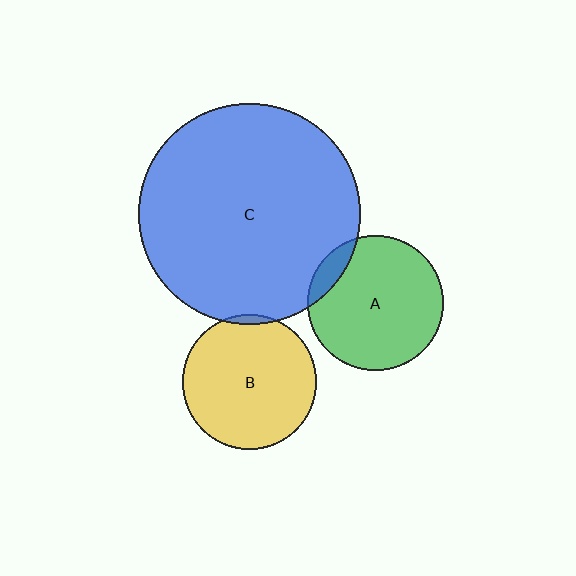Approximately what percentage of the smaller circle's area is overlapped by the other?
Approximately 10%.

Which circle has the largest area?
Circle C (blue).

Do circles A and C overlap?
Yes.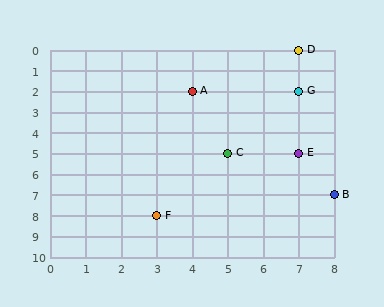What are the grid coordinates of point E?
Point E is at grid coordinates (7, 5).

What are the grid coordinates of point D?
Point D is at grid coordinates (7, 0).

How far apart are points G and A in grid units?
Points G and A are 3 columns apart.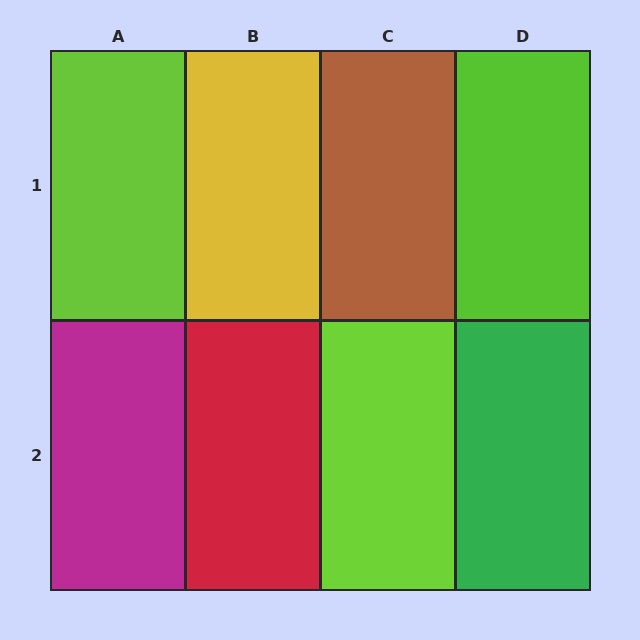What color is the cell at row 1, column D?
Lime.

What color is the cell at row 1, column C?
Brown.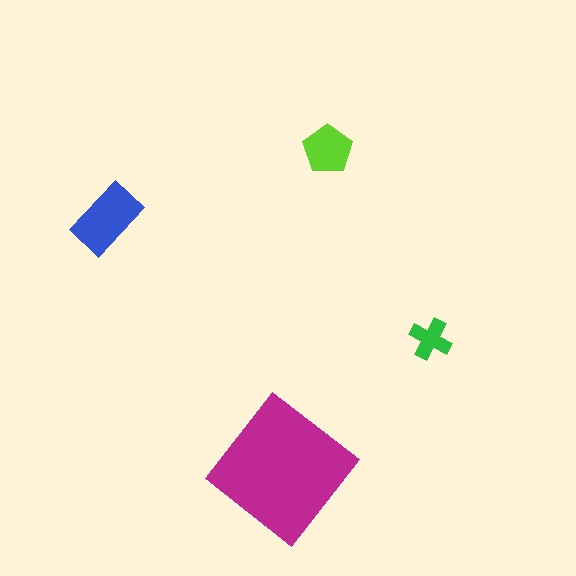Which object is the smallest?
The green cross.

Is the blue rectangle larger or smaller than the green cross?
Larger.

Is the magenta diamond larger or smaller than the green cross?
Larger.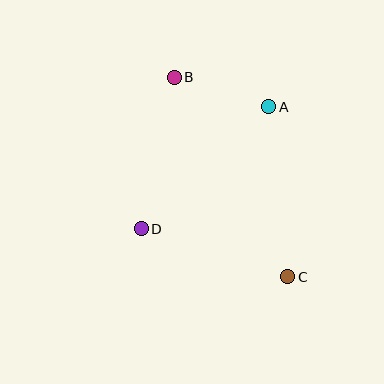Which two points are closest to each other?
Points A and B are closest to each other.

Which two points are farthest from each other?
Points B and C are farthest from each other.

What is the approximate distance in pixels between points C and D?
The distance between C and D is approximately 154 pixels.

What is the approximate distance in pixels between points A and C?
The distance between A and C is approximately 171 pixels.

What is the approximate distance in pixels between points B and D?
The distance between B and D is approximately 155 pixels.